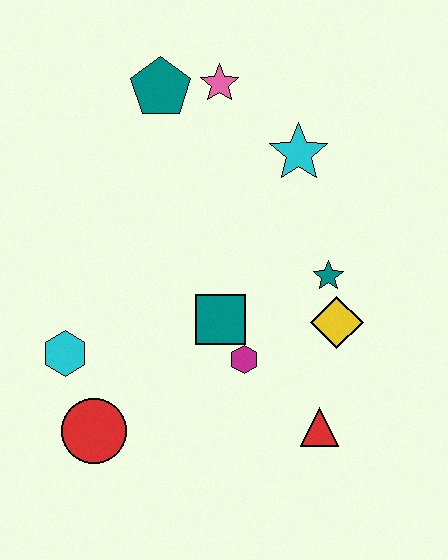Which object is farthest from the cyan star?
The red circle is farthest from the cyan star.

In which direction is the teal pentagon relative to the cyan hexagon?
The teal pentagon is above the cyan hexagon.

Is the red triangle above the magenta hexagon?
No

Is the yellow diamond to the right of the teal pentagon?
Yes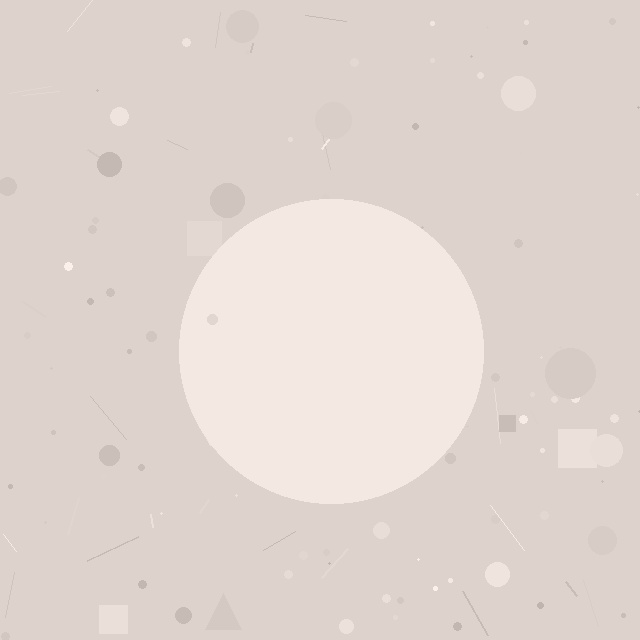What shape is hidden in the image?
A circle is hidden in the image.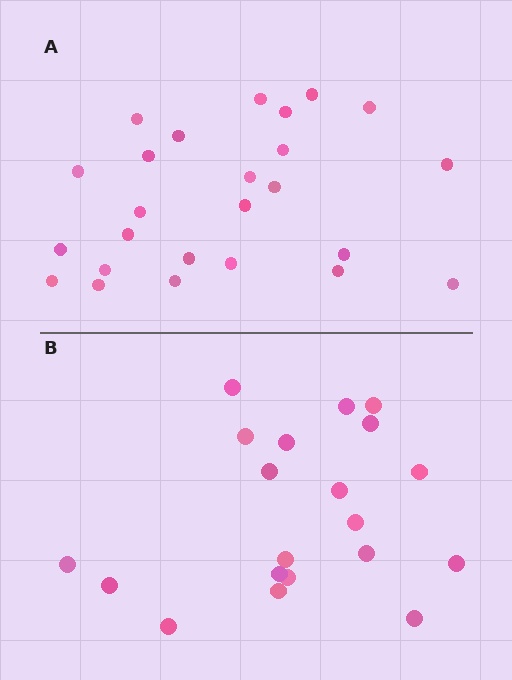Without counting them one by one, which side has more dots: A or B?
Region A (the top region) has more dots.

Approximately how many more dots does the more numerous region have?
Region A has about 5 more dots than region B.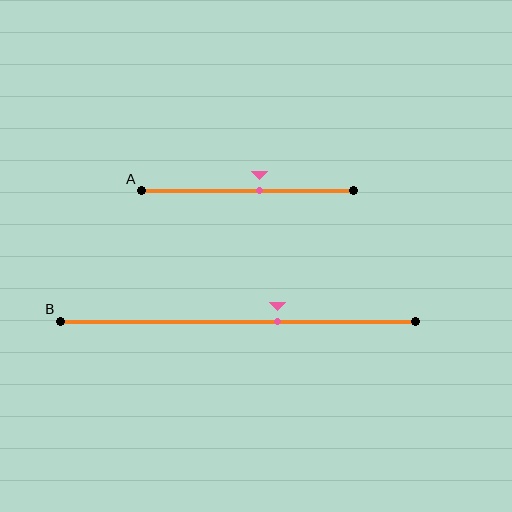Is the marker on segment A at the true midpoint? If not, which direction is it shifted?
No, the marker on segment A is shifted to the right by about 6% of the segment length.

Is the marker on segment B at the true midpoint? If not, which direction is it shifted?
No, the marker on segment B is shifted to the right by about 11% of the segment length.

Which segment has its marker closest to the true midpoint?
Segment A has its marker closest to the true midpoint.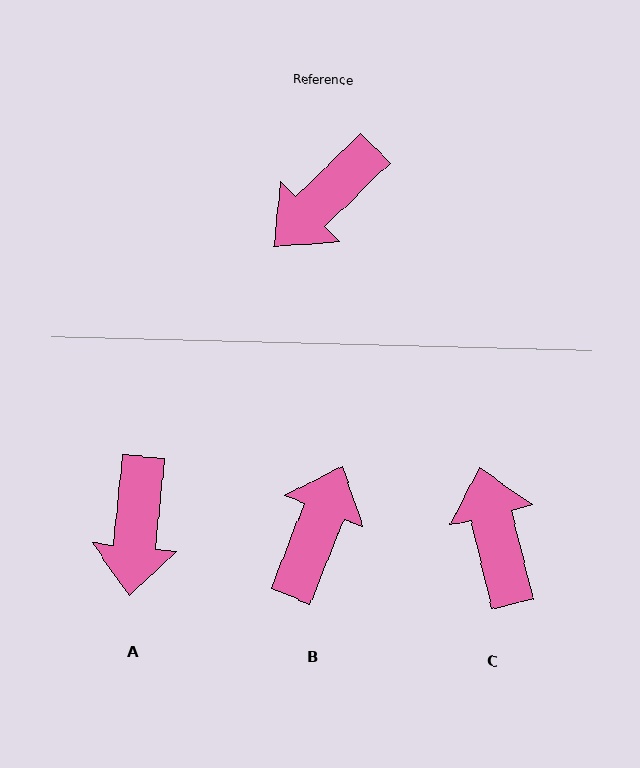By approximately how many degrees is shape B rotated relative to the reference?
Approximately 156 degrees clockwise.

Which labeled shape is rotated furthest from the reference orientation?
B, about 156 degrees away.